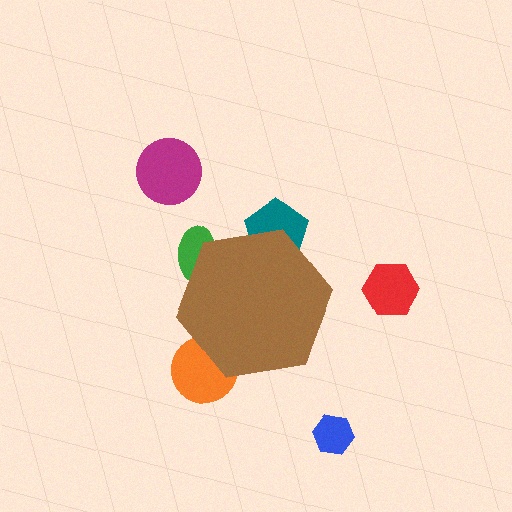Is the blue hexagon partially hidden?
No, the blue hexagon is fully visible.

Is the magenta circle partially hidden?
No, the magenta circle is fully visible.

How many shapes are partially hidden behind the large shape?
3 shapes are partially hidden.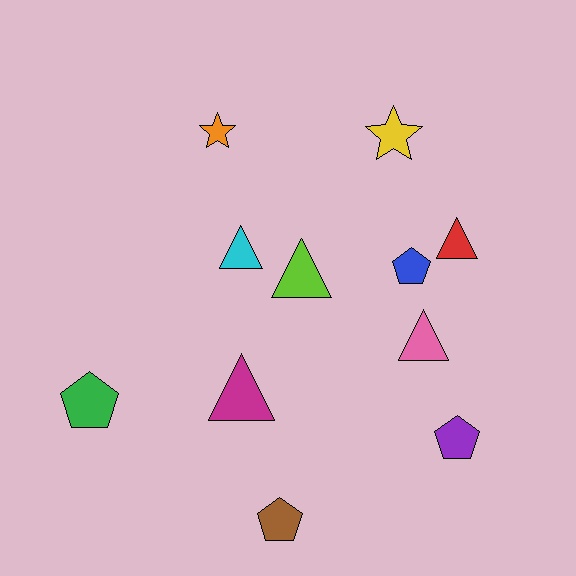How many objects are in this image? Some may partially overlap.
There are 11 objects.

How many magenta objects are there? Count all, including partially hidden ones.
There is 1 magenta object.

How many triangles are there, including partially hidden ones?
There are 5 triangles.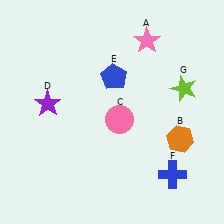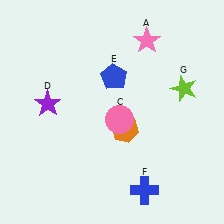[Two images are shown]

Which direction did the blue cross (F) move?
The blue cross (F) moved left.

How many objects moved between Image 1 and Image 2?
2 objects moved between the two images.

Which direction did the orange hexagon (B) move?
The orange hexagon (B) moved left.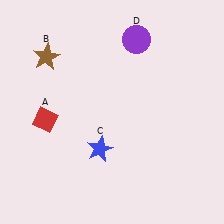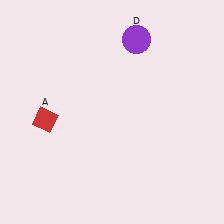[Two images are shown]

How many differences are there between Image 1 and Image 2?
There are 2 differences between the two images.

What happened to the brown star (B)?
The brown star (B) was removed in Image 2. It was in the top-left area of Image 1.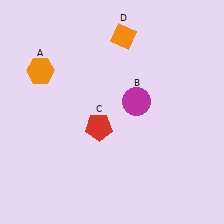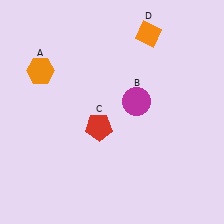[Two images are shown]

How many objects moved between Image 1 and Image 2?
1 object moved between the two images.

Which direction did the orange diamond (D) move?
The orange diamond (D) moved right.